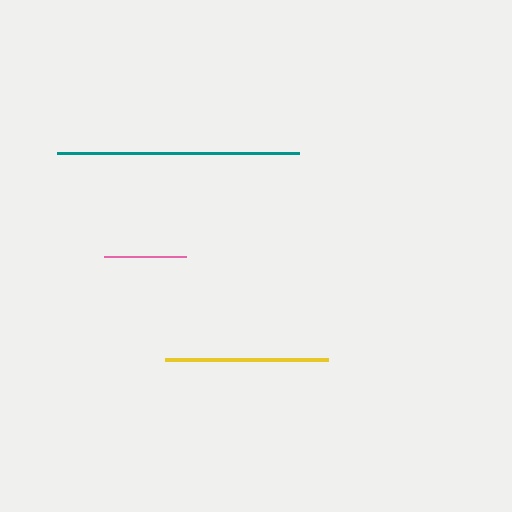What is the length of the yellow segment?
The yellow segment is approximately 163 pixels long.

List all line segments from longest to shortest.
From longest to shortest: teal, yellow, pink.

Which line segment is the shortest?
The pink line is the shortest at approximately 82 pixels.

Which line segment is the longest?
The teal line is the longest at approximately 242 pixels.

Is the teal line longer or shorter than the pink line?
The teal line is longer than the pink line.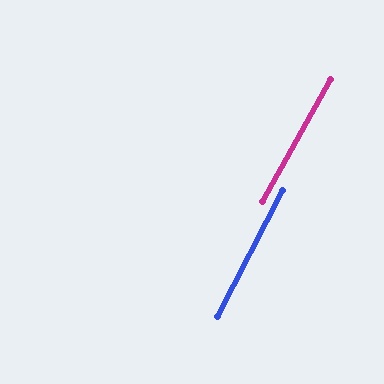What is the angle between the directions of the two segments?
Approximately 2 degrees.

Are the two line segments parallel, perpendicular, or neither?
Parallel — their directions differ by only 1.5°.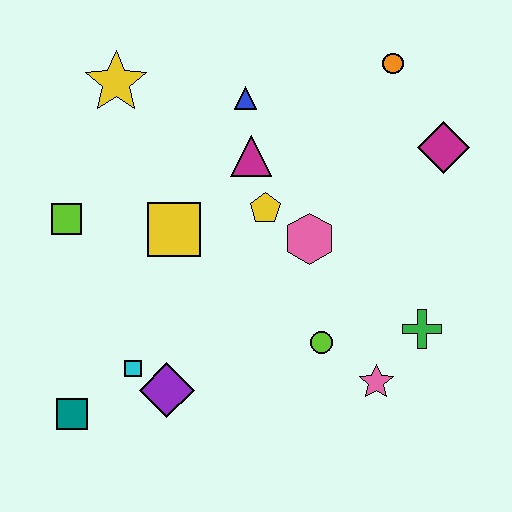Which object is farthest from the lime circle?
The yellow star is farthest from the lime circle.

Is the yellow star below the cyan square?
No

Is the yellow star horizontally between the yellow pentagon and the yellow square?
No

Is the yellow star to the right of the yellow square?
No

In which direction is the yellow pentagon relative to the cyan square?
The yellow pentagon is above the cyan square.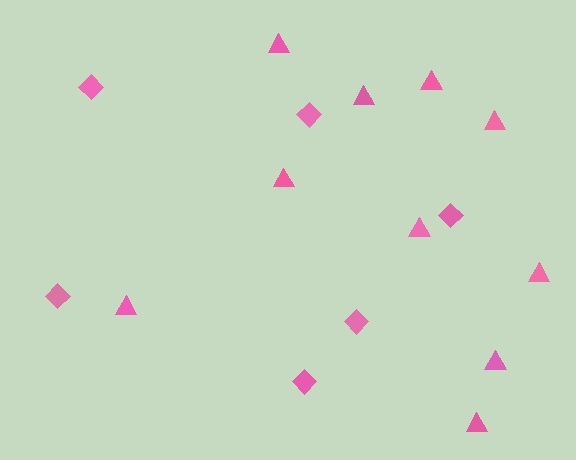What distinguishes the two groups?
There are 2 groups: one group of diamonds (6) and one group of triangles (10).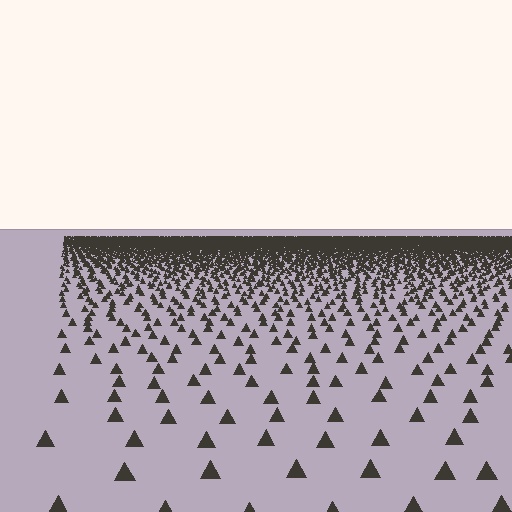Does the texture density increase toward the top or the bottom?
Density increases toward the top.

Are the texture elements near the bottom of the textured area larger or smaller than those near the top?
Larger. Near the bottom, elements are closer to the viewer and appear at a bigger on-screen size.